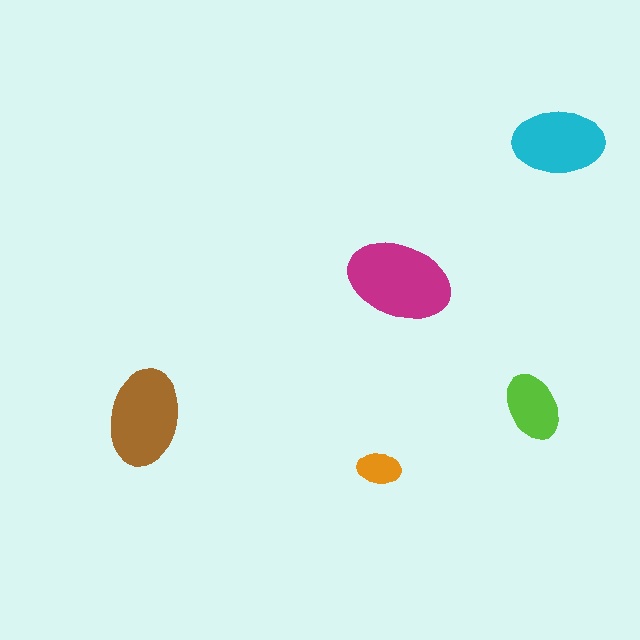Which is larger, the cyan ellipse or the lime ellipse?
The cyan one.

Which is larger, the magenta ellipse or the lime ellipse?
The magenta one.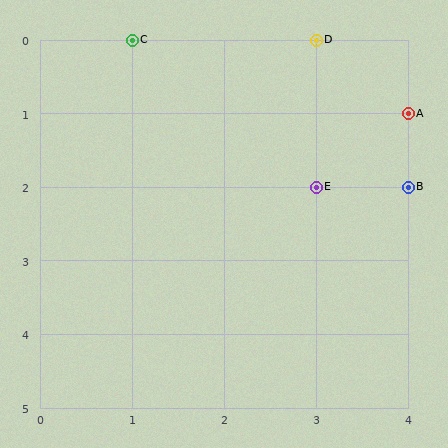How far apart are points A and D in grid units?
Points A and D are 1 column and 1 row apart (about 1.4 grid units diagonally).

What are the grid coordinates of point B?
Point B is at grid coordinates (4, 2).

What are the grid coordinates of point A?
Point A is at grid coordinates (4, 1).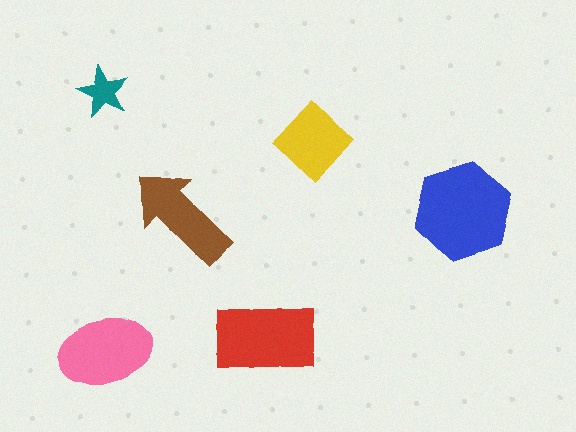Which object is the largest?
The blue hexagon.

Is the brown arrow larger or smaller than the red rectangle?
Smaller.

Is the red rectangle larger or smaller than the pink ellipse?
Larger.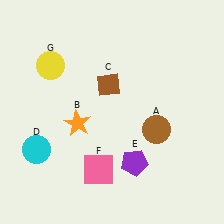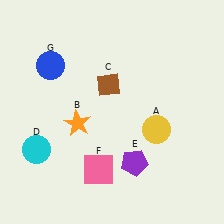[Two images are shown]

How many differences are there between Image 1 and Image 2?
There are 2 differences between the two images.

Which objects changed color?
A changed from brown to yellow. G changed from yellow to blue.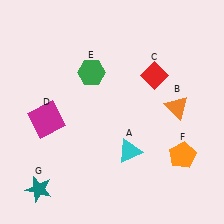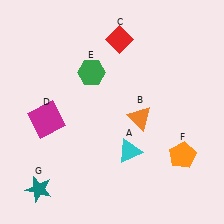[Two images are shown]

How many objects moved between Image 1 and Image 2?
2 objects moved between the two images.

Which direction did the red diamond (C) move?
The red diamond (C) moved up.